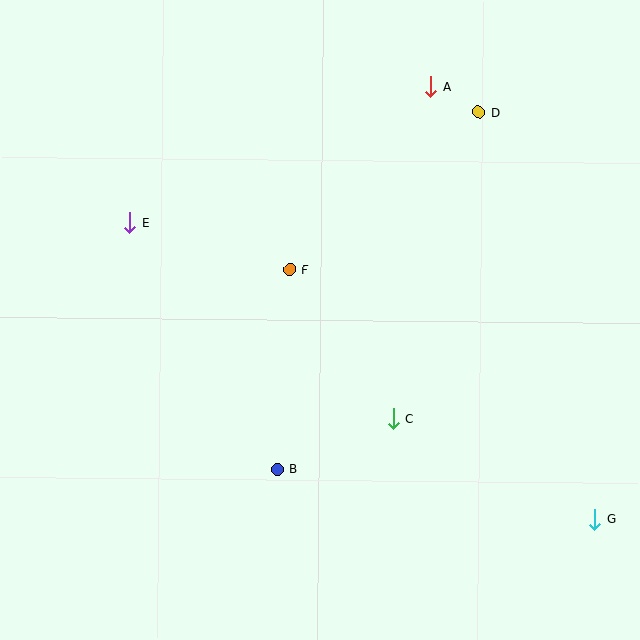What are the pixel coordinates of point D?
Point D is at (479, 112).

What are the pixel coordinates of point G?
Point G is at (595, 519).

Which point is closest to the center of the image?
Point F at (290, 269) is closest to the center.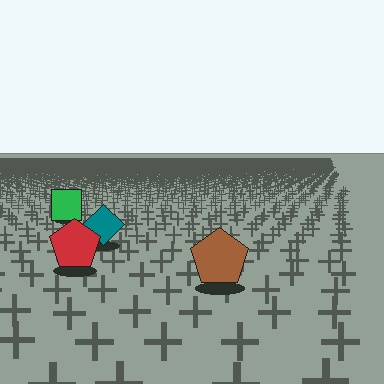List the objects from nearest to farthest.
From nearest to farthest: the brown pentagon, the red pentagon, the teal diamond, the green square.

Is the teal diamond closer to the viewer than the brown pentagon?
No. The brown pentagon is closer — you can tell from the texture gradient: the ground texture is coarser near it.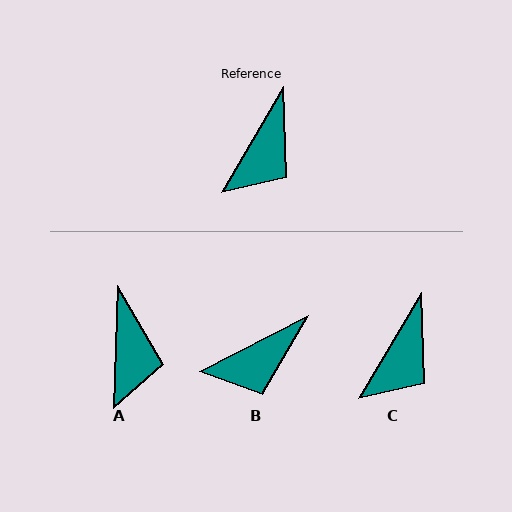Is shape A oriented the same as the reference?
No, it is off by about 29 degrees.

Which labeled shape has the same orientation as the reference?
C.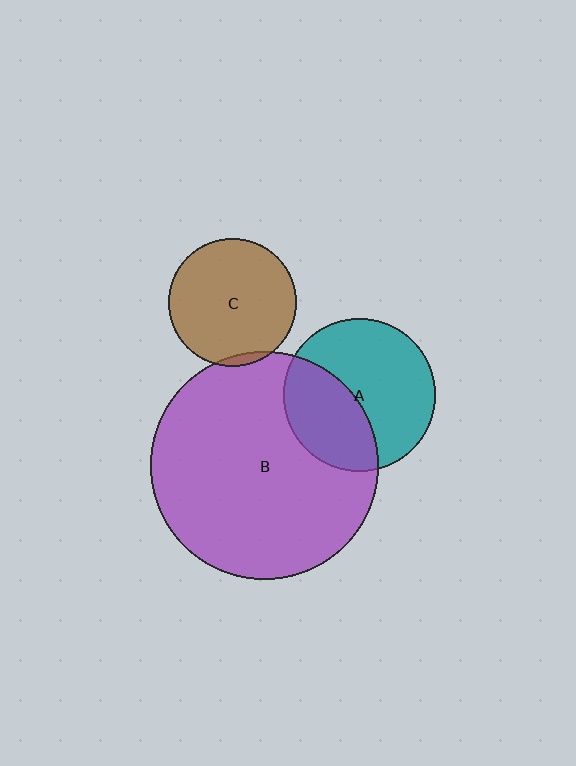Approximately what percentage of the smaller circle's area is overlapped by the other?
Approximately 40%.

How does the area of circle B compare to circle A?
Approximately 2.2 times.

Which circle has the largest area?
Circle B (purple).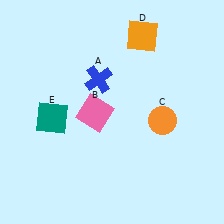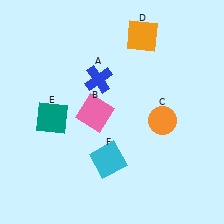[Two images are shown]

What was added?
A cyan square (F) was added in Image 2.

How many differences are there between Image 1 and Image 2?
There is 1 difference between the two images.